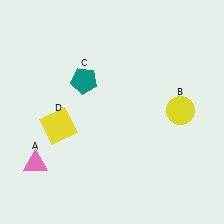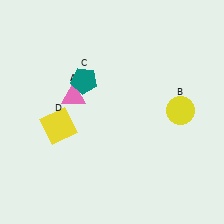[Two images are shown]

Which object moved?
The pink triangle (A) moved up.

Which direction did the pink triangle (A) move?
The pink triangle (A) moved up.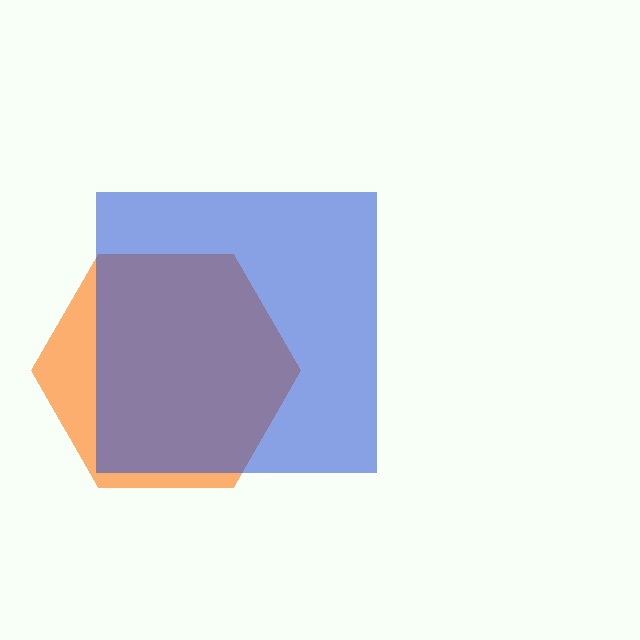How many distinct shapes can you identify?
There are 2 distinct shapes: an orange hexagon, a blue square.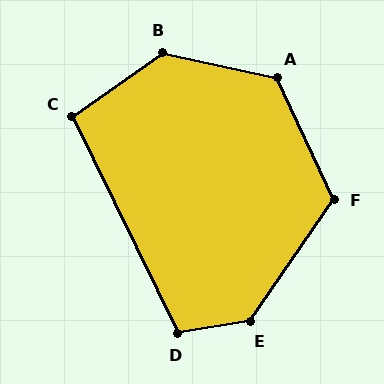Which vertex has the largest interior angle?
E, at approximately 134 degrees.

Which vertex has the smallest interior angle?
C, at approximately 99 degrees.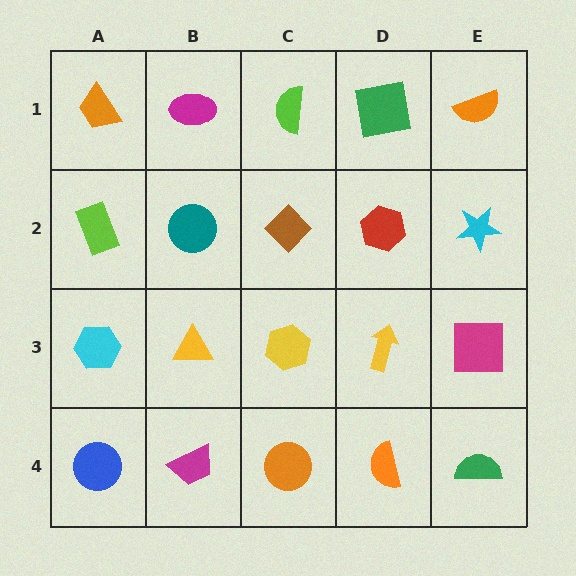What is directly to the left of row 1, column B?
An orange trapezoid.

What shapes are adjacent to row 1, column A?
A lime rectangle (row 2, column A), a magenta ellipse (row 1, column B).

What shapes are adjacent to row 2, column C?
A lime semicircle (row 1, column C), a yellow hexagon (row 3, column C), a teal circle (row 2, column B), a red hexagon (row 2, column D).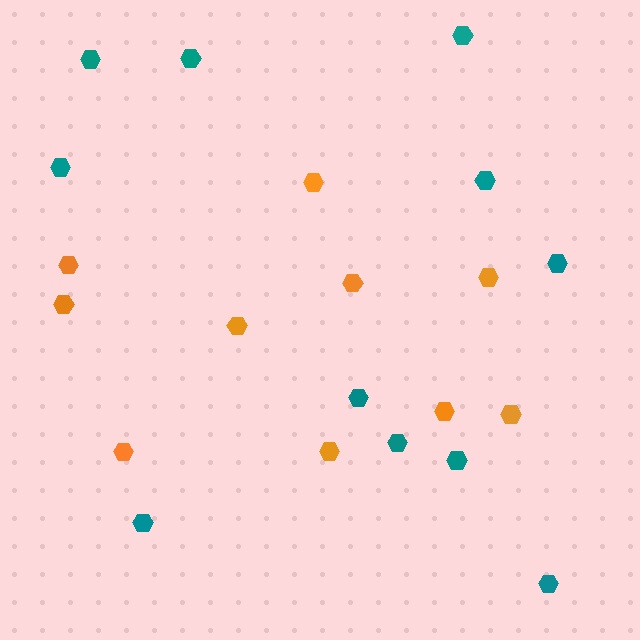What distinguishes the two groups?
There are 2 groups: one group of orange hexagons (10) and one group of teal hexagons (11).